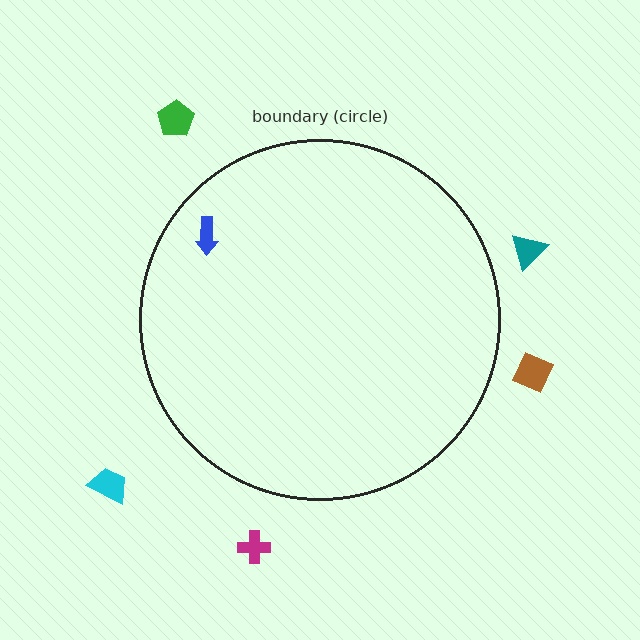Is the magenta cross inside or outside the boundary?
Outside.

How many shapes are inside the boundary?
1 inside, 5 outside.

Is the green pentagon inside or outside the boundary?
Outside.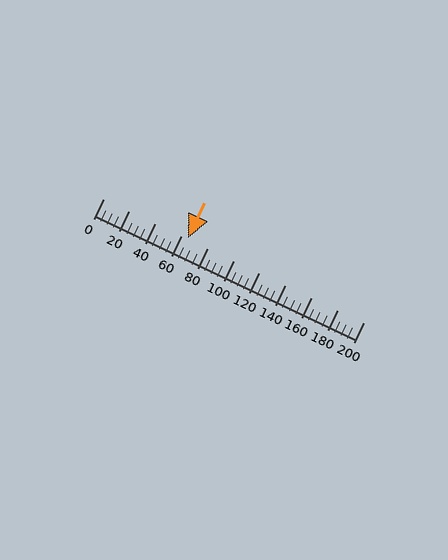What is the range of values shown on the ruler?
The ruler shows values from 0 to 200.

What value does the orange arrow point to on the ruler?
The orange arrow points to approximately 65.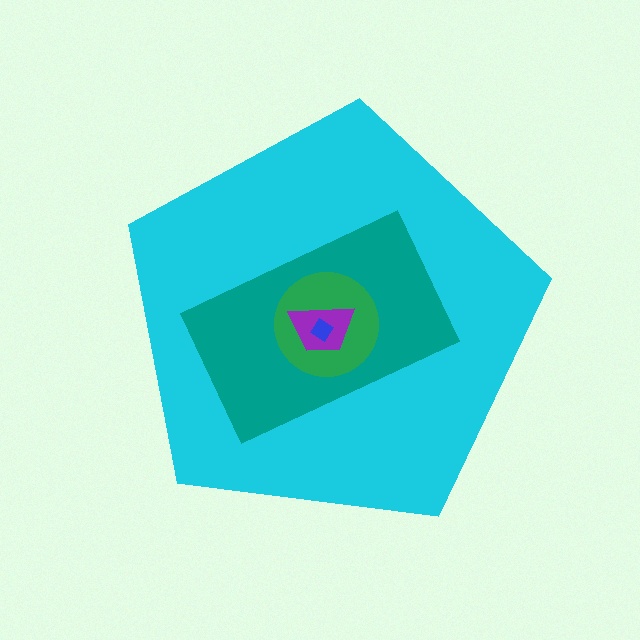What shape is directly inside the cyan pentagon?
The teal rectangle.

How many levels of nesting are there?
5.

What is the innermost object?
The blue diamond.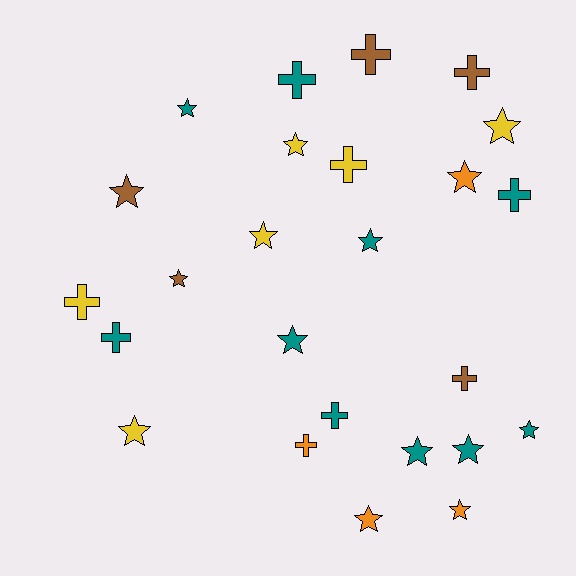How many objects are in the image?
There are 25 objects.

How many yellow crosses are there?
There are 2 yellow crosses.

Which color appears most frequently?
Teal, with 10 objects.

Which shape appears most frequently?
Star, with 15 objects.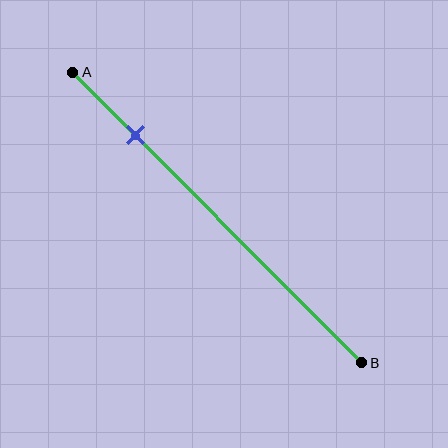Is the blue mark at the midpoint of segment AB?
No, the mark is at about 20% from A, not at the 50% midpoint.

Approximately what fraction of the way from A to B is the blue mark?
The blue mark is approximately 20% of the way from A to B.